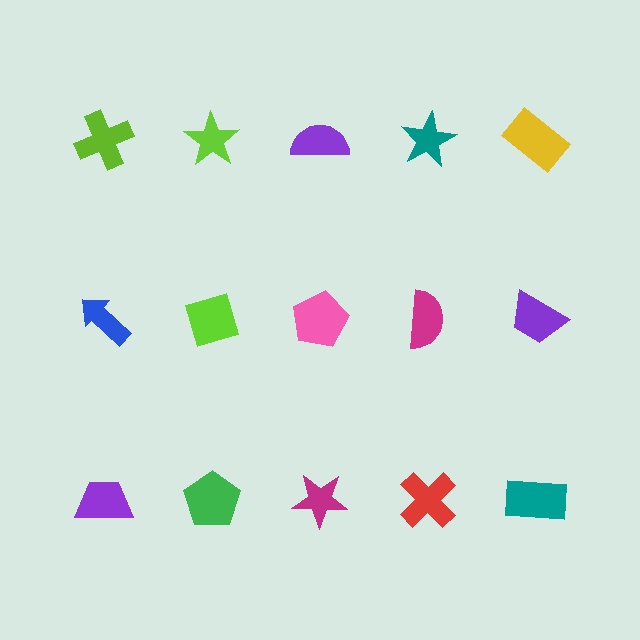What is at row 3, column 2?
A green pentagon.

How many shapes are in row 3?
5 shapes.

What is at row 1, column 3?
A purple semicircle.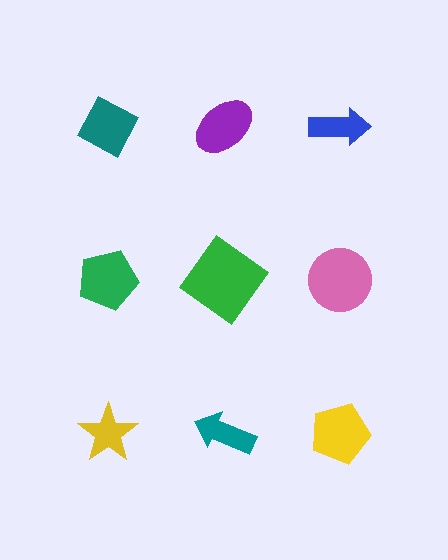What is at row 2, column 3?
A pink circle.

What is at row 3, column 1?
A yellow star.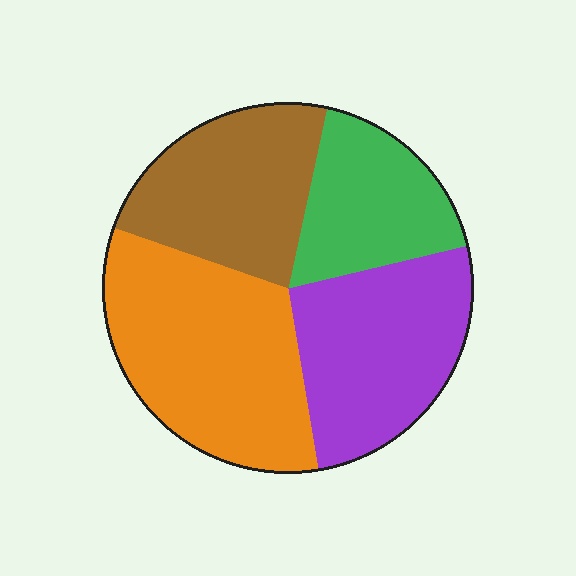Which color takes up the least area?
Green, at roughly 20%.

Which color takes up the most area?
Orange, at roughly 35%.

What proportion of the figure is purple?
Purple takes up about one quarter (1/4) of the figure.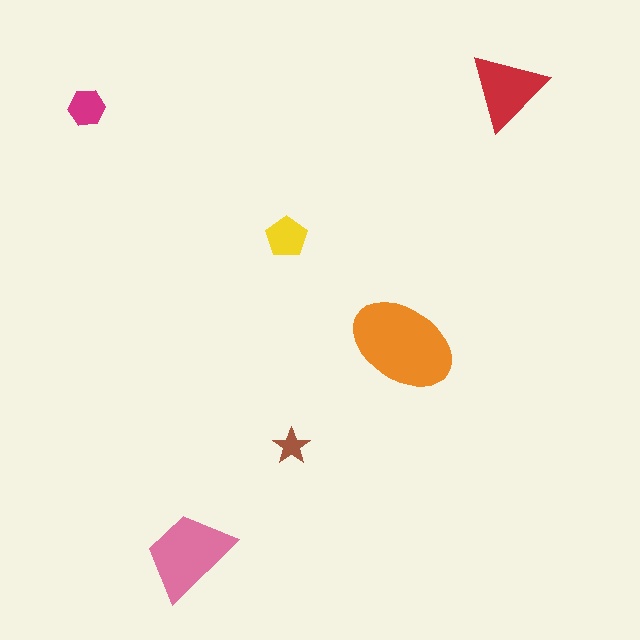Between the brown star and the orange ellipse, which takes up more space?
The orange ellipse.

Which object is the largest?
The orange ellipse.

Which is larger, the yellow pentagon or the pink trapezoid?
The pink trapezoid.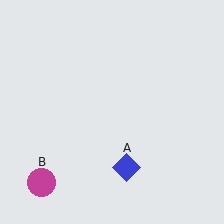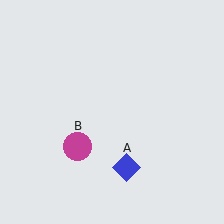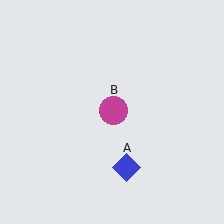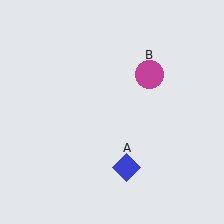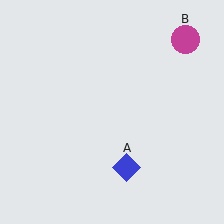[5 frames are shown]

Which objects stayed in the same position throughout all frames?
Blue diamond (object A) remained stationary.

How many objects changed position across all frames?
1 object changed position: magenta circle (object B).